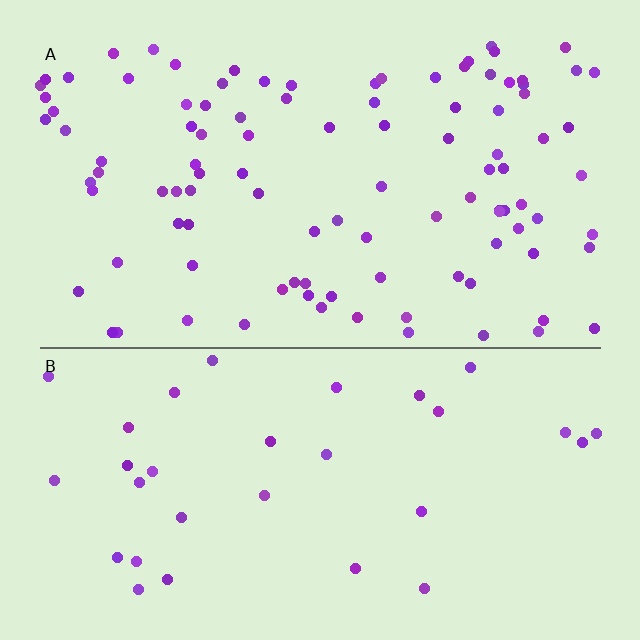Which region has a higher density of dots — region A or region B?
A (the top).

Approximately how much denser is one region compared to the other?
Approximately 3.2× — region A over region B.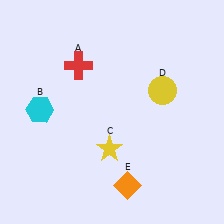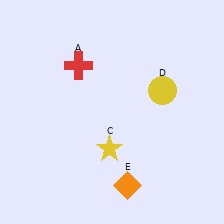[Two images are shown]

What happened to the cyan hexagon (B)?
The cyan hexagon (B) was removed in Image 2. It was in the top-left area of Image 1.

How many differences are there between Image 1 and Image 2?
There is 1 difference between the two images.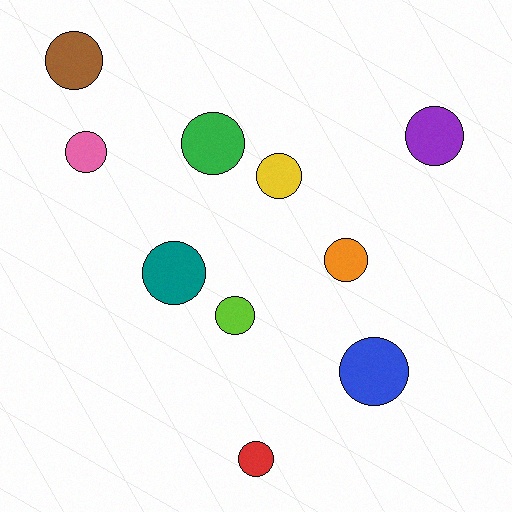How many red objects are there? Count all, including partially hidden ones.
There is 1 red object.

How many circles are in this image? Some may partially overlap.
There are 10 circles.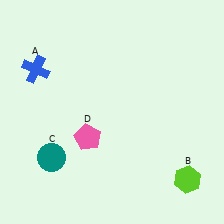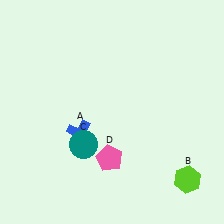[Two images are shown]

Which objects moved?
The objects that moved are: the blue cross (A), the teal circle (C), the pink pentagon (D).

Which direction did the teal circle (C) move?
The teal circle (C) moved right.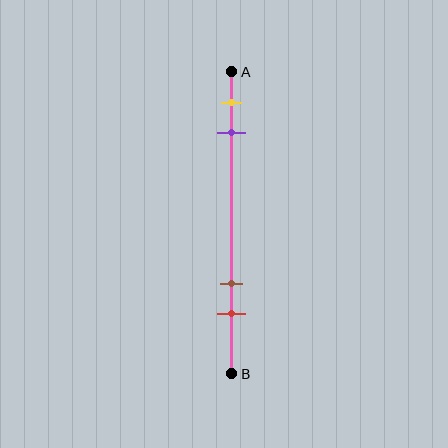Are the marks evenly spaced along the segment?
No, the marks are not evenly spaced.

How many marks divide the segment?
There are 4 marks dividing the segment.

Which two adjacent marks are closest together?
The yellow and purple marks are the closest adjacent pair.